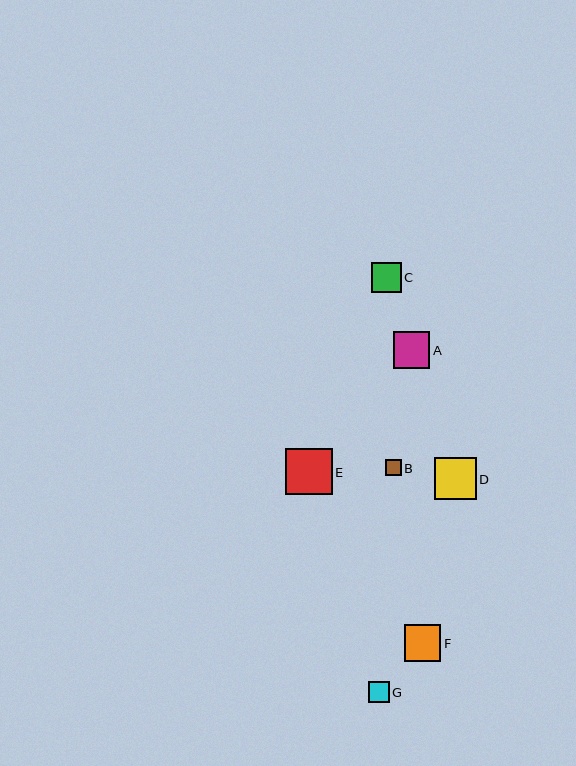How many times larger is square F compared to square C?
Square F is approximately 1.2 times the size of square C.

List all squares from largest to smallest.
From largest to smallest: E, D, F, A, C, G, B.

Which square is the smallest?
Square B is the smallest with a size of approximately 16 pixels.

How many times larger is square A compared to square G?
Square A is approximately 1.7 times the size of square G.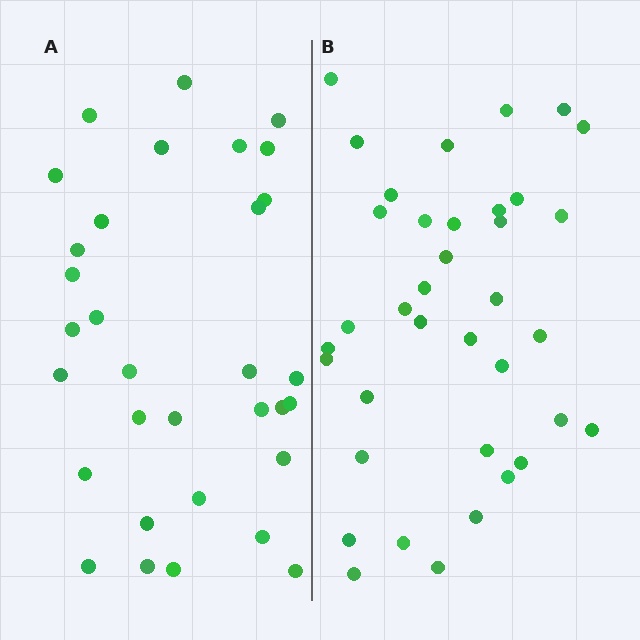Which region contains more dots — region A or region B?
Region B (the right region) has more dots.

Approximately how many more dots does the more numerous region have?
Region B has about 5 more dots than region A.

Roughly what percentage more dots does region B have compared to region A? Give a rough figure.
About 15% more.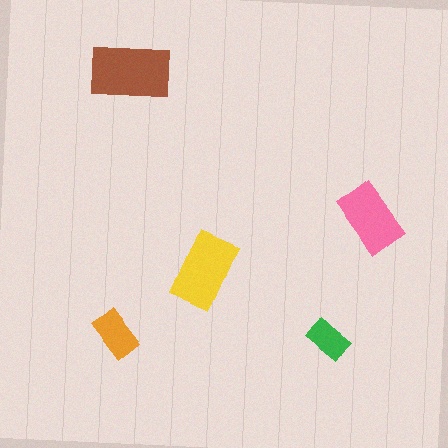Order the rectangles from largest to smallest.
the brown one, the yellow one, the pink one, the orange one, the green one.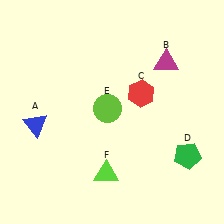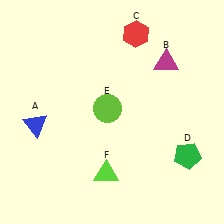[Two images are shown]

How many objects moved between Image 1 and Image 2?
1 object moved between the two images.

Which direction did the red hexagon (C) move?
The red hexagon (C) moved up.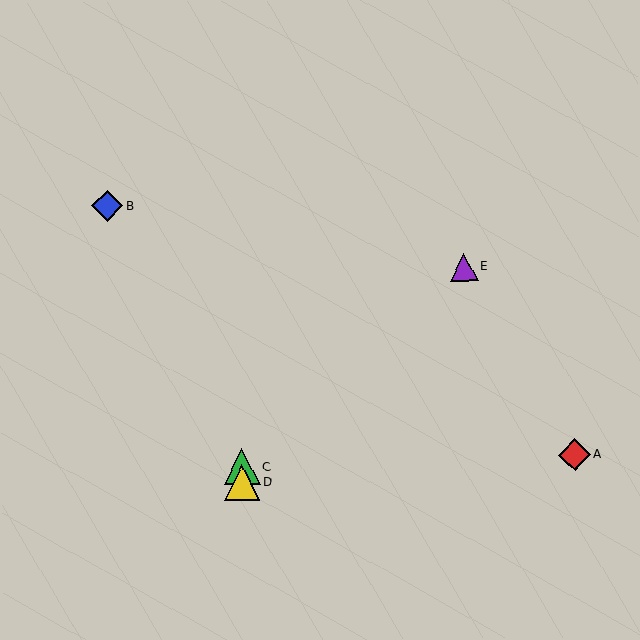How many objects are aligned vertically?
2 objects (C, D) are aligned vertically.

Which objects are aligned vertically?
Objects C, D are aligned vertically.